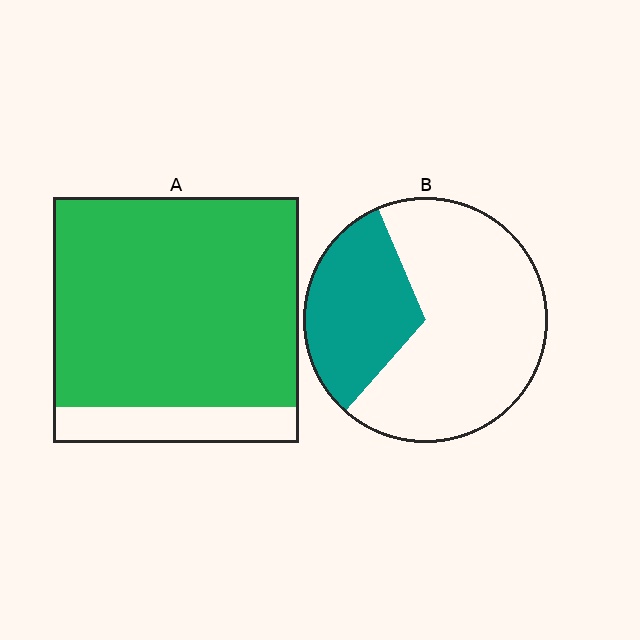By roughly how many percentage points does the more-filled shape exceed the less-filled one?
By roughly 55 percentage points (A over B).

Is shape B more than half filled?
No.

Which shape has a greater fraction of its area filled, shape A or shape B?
Shape A.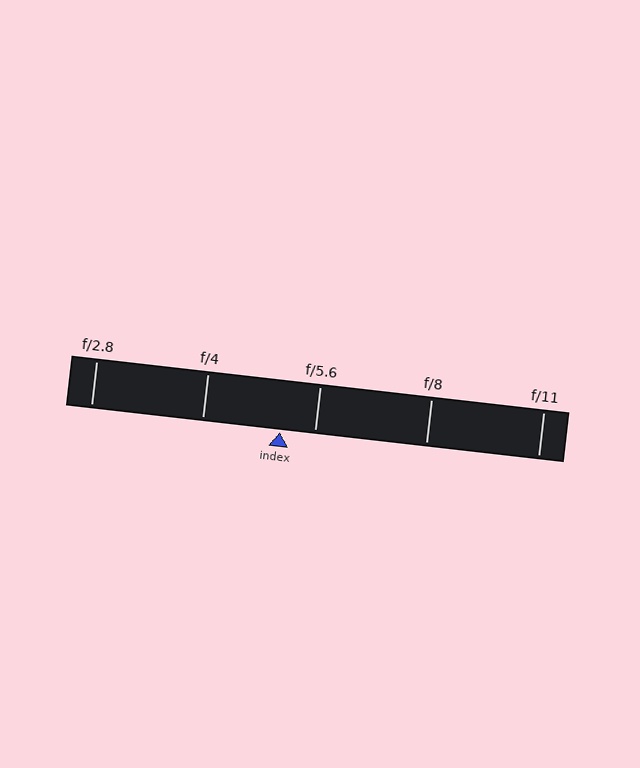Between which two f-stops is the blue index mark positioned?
The index mark is between f/4 and f/5.6.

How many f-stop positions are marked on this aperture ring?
There are 5 f-stop positions marked.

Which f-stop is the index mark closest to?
The index mark is closest to f/5.6.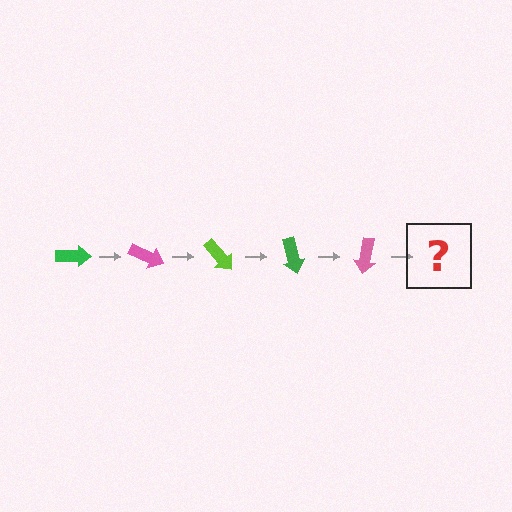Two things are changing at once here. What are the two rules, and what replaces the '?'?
The two rules are that it rotates 25 degrees each step and the color cycles through green, pink, and lime. The '?' should be a lime arrow, rotated 125 degrees from the start.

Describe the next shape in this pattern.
It should be a lime arrow, rotated 125 degrees from the start.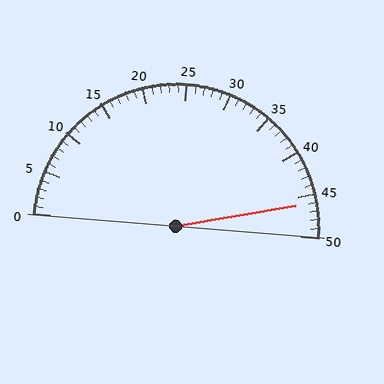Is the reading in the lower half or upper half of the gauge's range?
The reading is in the upper half of the range (0 to 50).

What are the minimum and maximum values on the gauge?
The gauge ranges from 0 to 50.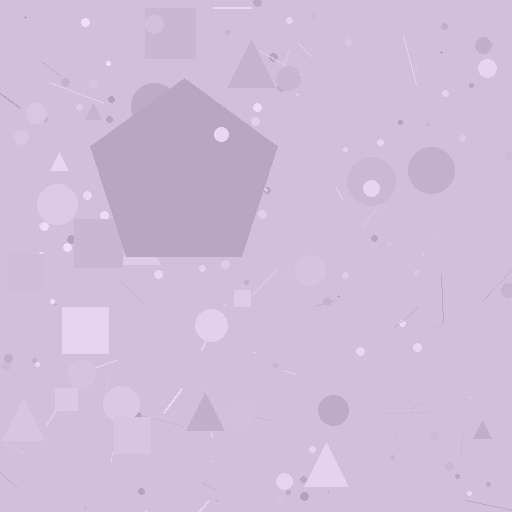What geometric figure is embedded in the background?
A pentagon is embedded in the background.